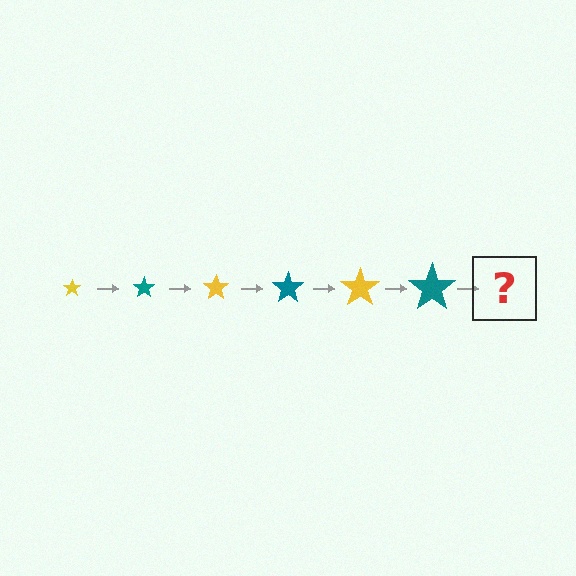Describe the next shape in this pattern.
It should be a yellow star, larger than the previous one.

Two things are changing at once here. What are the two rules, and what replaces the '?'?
The two rules are that the star grows larger each step and the color cycles through yellow and teal. The '?' should be a yellow star, larger than the previous one.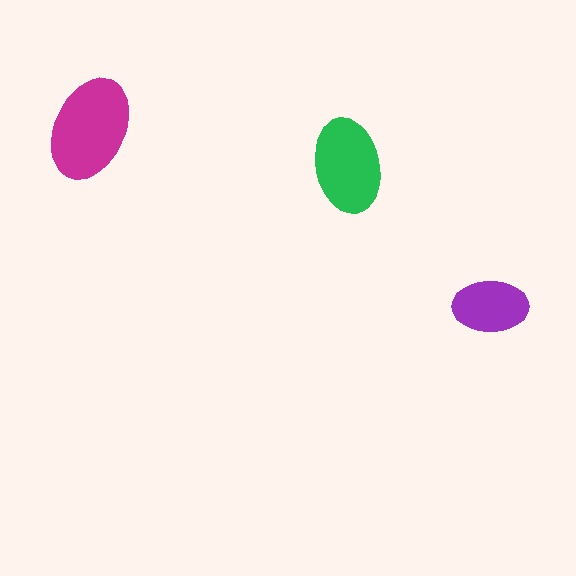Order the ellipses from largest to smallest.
the magenta one, the green one, the purple one.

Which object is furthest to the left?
The magenta ellipse is leftmost.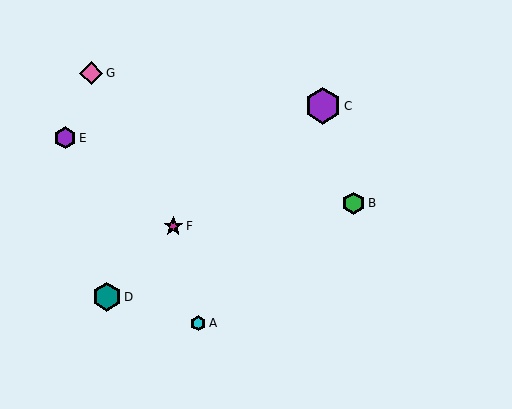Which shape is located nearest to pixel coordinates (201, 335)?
The cyan hexagon (labeled A) at (198, 323) is nearest to that location.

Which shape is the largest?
The purple hexagon (labeled C) is the largest.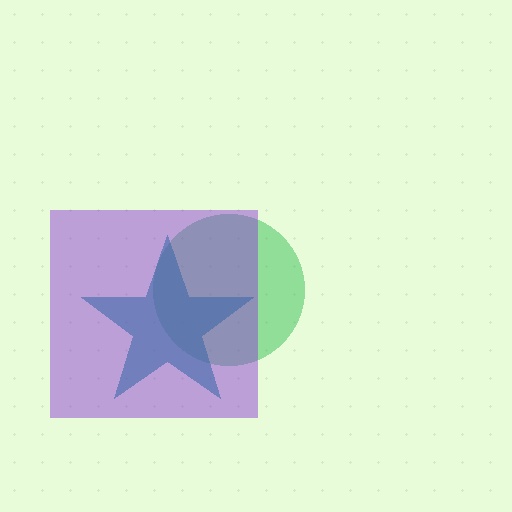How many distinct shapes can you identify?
There are 3 distinct shapes: a green circle, a teal star, a purple square.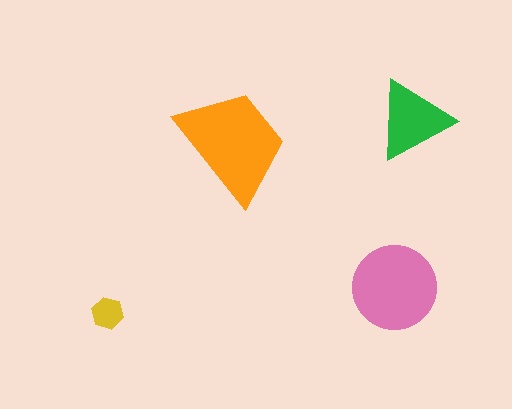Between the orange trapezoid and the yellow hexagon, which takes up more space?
The orange trapezoid.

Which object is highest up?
The green triangle is topmost.